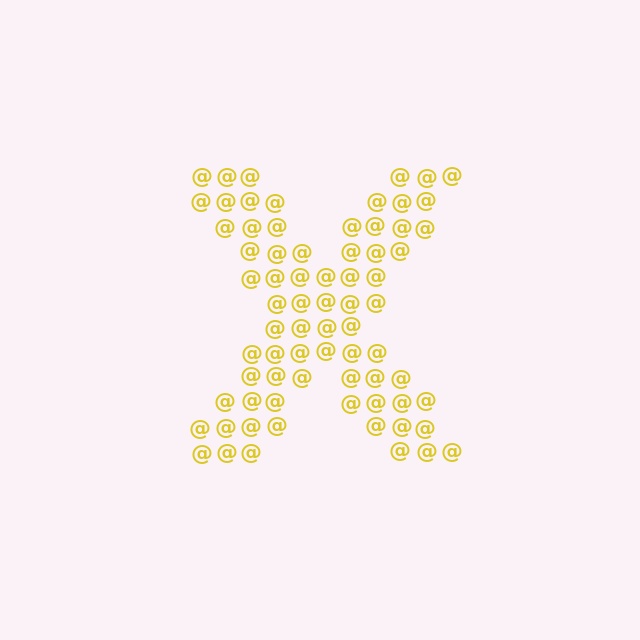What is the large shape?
The large shape is the letter X.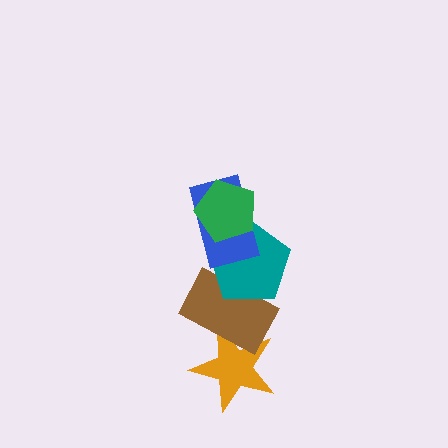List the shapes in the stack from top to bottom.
From top to bottom: the green pentagon, the blue rectangle, the teal pentagon, the brown rectangle, the orange star.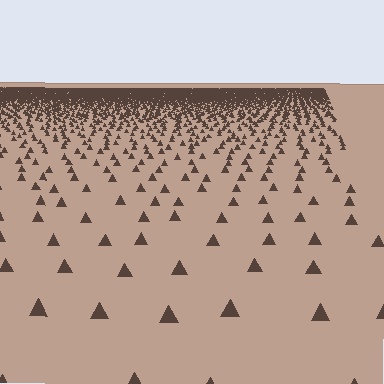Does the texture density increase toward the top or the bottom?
Density increases toward the top.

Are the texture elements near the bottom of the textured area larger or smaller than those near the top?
Larger. Near the bottom, elements are closer to the viewer and appear at a bigger on-screen size.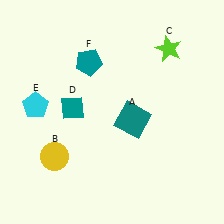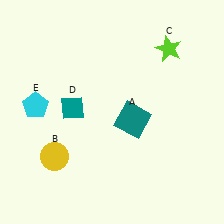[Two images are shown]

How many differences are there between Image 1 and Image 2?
There is 1 difference between the two images.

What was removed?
The teal pentagon (F) was removed in Image 2.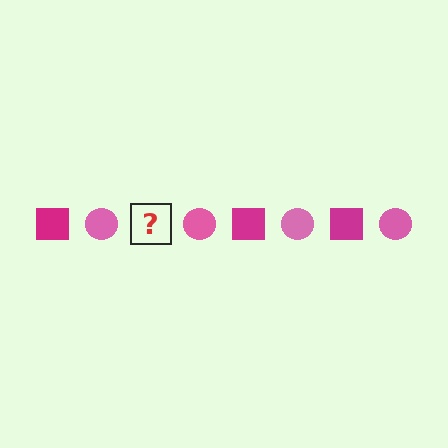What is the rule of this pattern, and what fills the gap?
The rule is that the pattern alternates between magenta square and pink circle. The gap should be filled with a magenta square.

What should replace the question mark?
The question mark should be replaced with a magenta square.